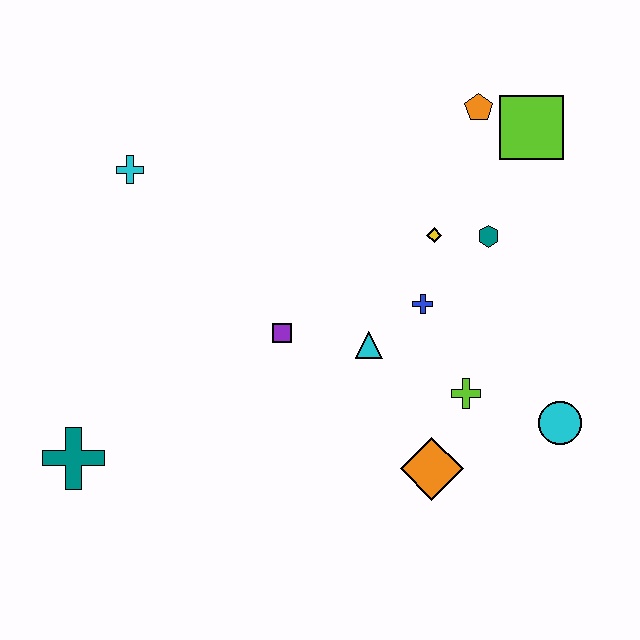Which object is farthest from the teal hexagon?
The teal cross is farthest from the teal hexagon.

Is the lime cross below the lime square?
Yes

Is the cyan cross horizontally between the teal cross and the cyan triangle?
Yes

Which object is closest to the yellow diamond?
The teal hexagon is closest to the yellow diamond.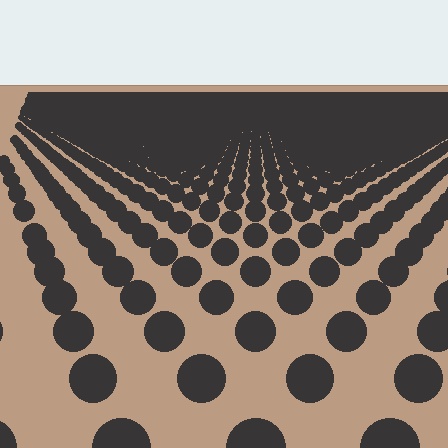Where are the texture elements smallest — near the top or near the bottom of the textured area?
Near the top.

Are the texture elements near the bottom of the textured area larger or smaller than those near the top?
Larger. Near the bottom, elements are closer to the viewer and appear at a bigger on-screen size.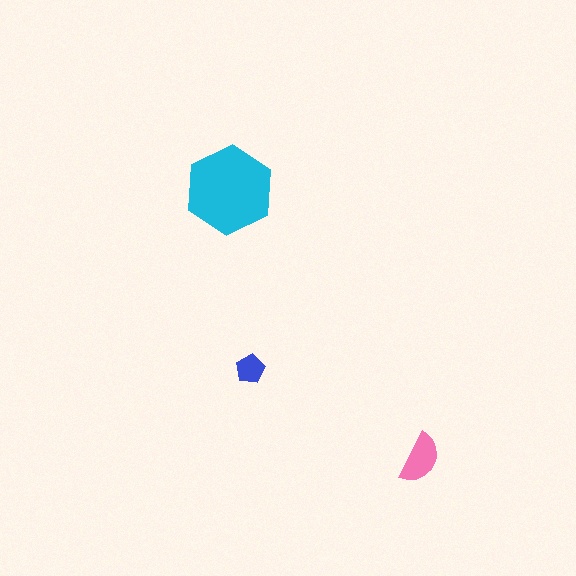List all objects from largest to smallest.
The cyan hexagon, the pink semicircle, the blue pentagon.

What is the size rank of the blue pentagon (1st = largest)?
3rd.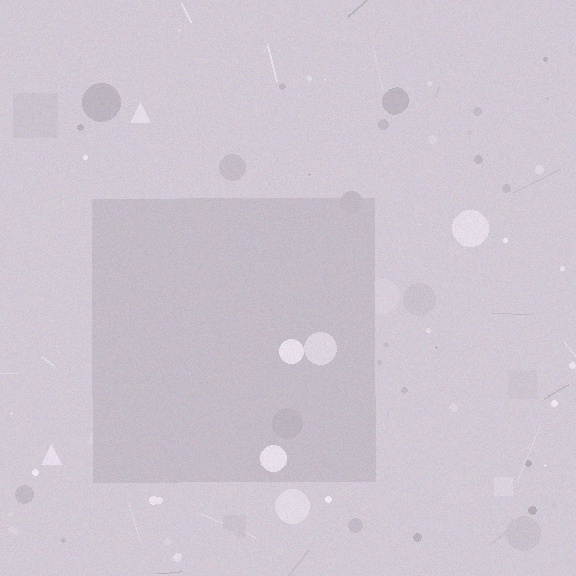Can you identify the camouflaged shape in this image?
The camouflaged shape is a square.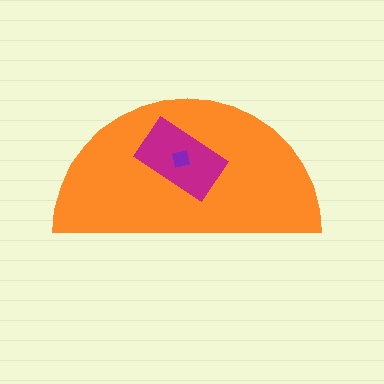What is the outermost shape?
The orange semicircle.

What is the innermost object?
The purple square.